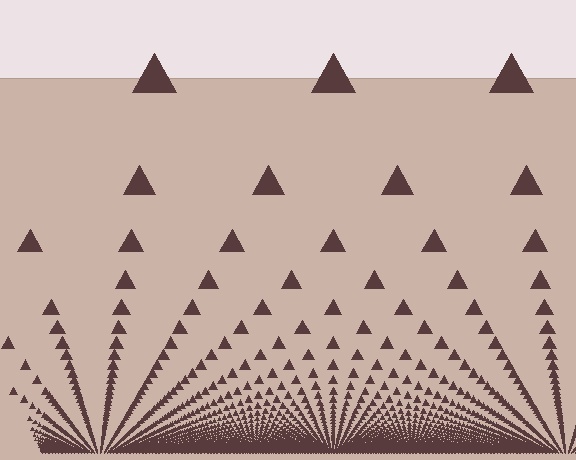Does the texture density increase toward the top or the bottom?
Density increases toward the bottom.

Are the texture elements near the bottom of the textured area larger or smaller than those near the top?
Smaller. The gradient is inverted — elements near the bottom are smaller and denser.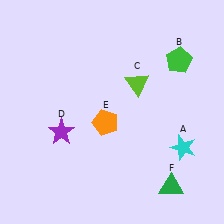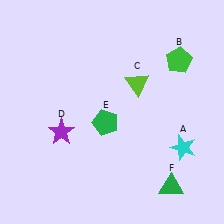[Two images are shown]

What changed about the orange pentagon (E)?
In Image 1, E is orange. In Image 2, it changed to green.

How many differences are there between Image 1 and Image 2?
There is 1 difference between the two images.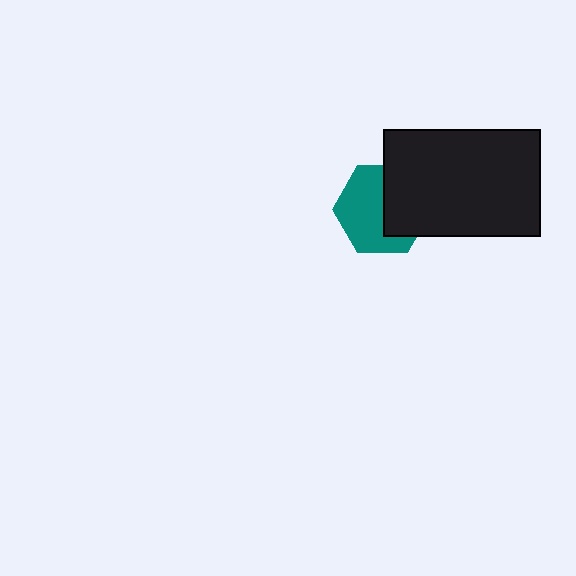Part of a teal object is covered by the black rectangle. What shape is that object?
It is a hexagon.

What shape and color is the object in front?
The object in front is a black rectangle.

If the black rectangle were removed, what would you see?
You would see the complete teal hexagon.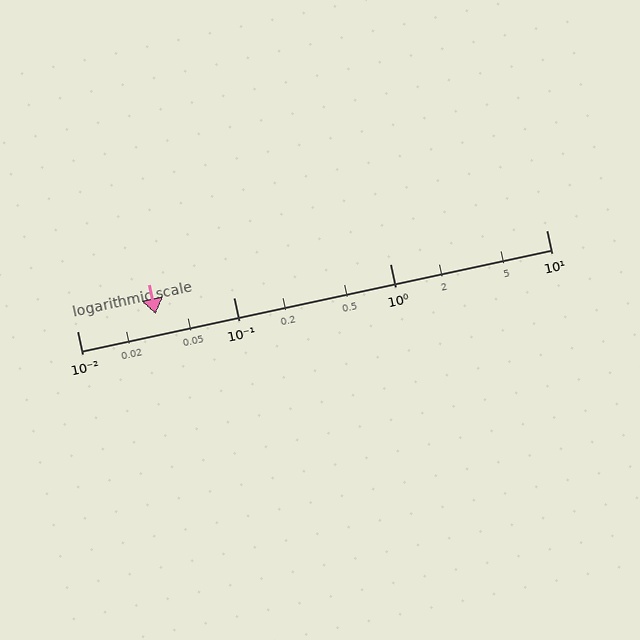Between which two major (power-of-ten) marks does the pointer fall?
The pointer is between 0.01 and 0.1.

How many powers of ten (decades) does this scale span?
The scale spans 3 decades, from 0.01 to 10.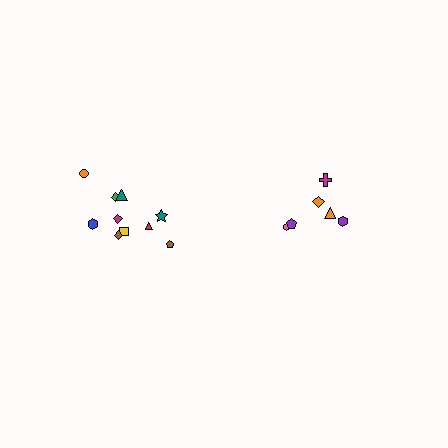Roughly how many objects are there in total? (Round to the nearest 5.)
Roughly 15 objects in total.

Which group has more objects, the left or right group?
The left group.